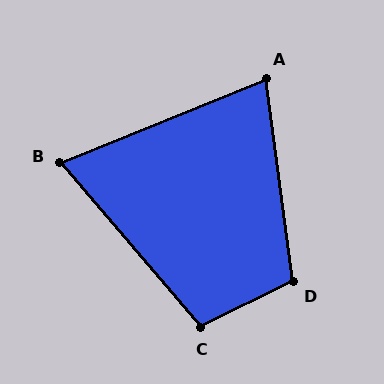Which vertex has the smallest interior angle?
B, at approximately 71 degrees.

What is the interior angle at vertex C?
Approximately 104 degrees (obtuse).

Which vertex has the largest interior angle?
D, at approximately 109 degrees.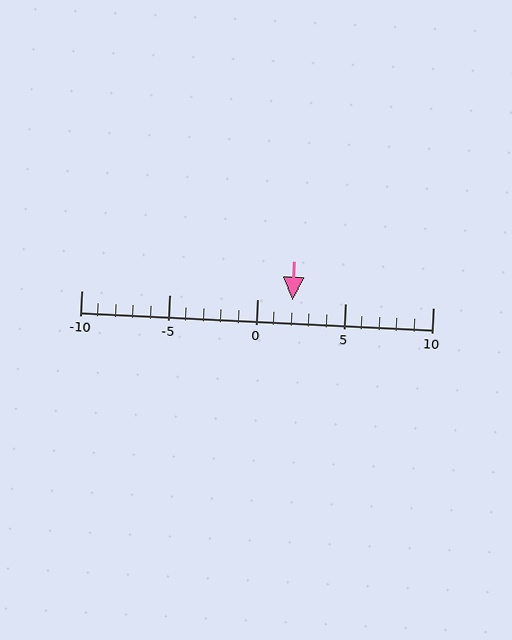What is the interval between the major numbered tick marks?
The major tick marks are spaced 5 units apart.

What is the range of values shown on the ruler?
The ruler shows values from -10 to 10.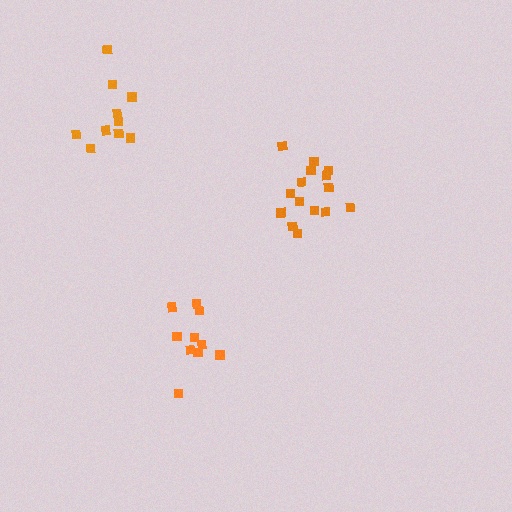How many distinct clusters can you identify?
There are 3 distinct clusters.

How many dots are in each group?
Group 1: 10 dots, Group 2: 15 dots, Group 3: 10 dots (35 total).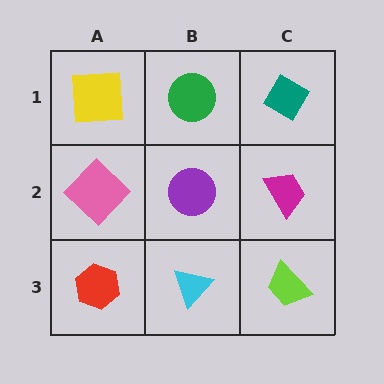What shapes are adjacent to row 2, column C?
A teal diamond (row 1, column C), a lime trapezoid (row 3, column C), a purple circle (row 2, column B).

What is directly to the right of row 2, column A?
A purple circle.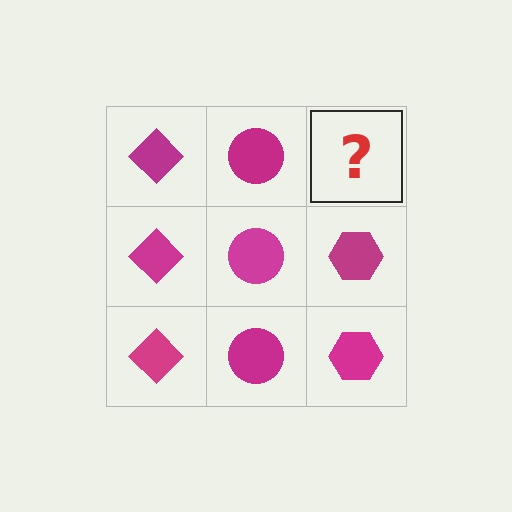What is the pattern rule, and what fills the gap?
The rule is that each column has a consistent shape. The gap should be filled with a magenta hexagon.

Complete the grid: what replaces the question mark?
The question mark should be replaced with a magenta hexagon.